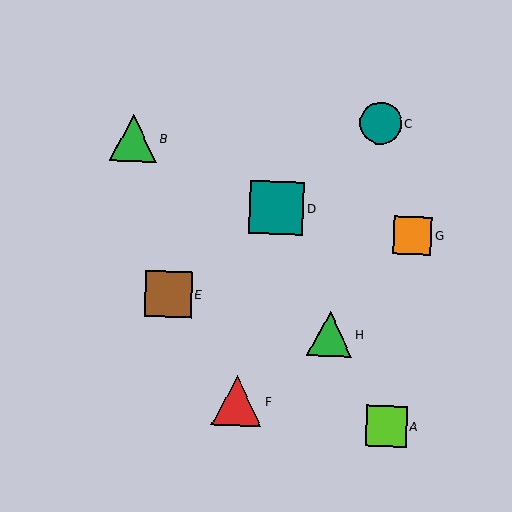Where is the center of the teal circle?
The center of the teal circle is at (381, 123).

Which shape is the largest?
The teal square (labeled D) is the largest.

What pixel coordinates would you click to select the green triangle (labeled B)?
Click at (133, 138) to select the green triangle B.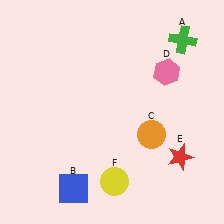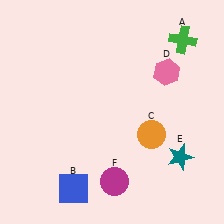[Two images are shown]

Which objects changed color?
E changed from red to teal. F changed from yellow to magenta.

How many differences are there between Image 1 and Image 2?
There are 2 differences between the two images.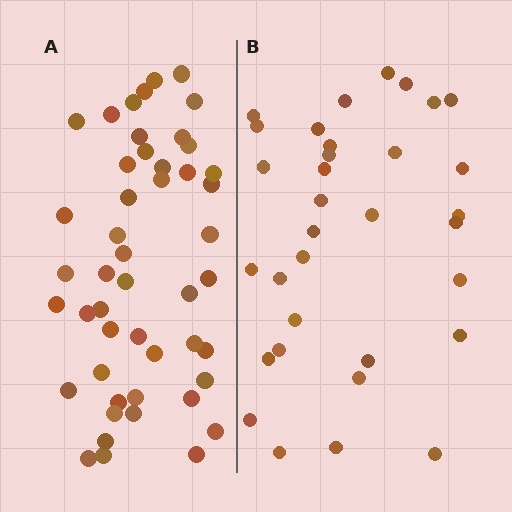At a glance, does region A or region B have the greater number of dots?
Region A (the left region) has more dots.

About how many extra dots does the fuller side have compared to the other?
Region A has approximately 15 more dots than region B.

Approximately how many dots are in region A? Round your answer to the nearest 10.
About 50 dots. (The exact count is 48, which rounds to 50.)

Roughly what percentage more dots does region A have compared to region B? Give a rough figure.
About 45% more.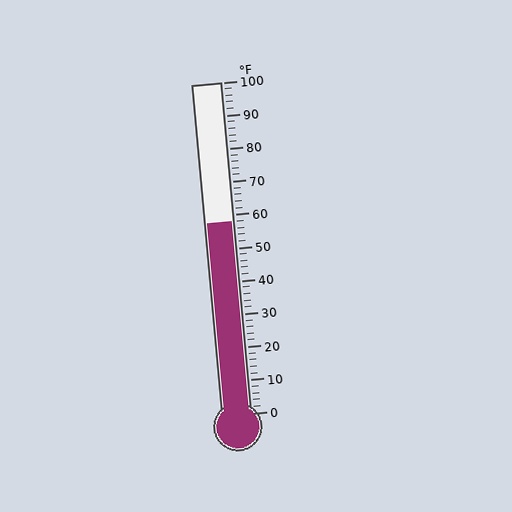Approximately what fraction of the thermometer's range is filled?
The thermometer is filled to approximately 60% of its range.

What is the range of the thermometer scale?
The thermometer scale ranges from 0°F to 100°F.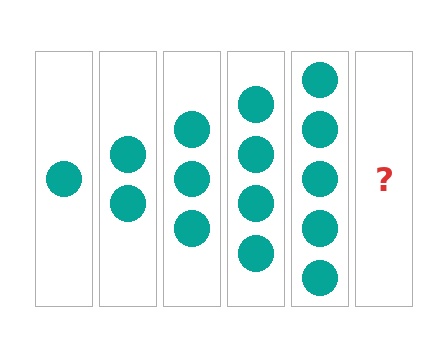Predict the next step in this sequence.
The next step is 6 circles.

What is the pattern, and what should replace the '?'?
The pattern is that each step adds one more circle. The '?' should be 6 circles.